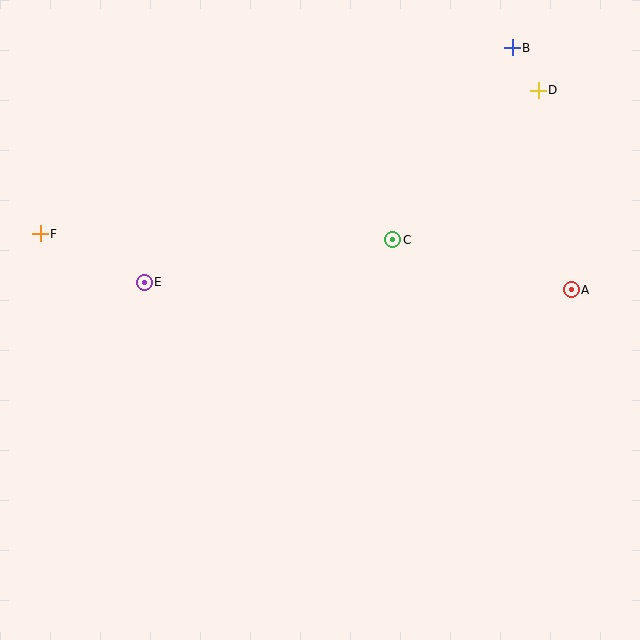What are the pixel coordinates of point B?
Point B is at (512, 48).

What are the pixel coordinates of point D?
Point D is at (538, 90).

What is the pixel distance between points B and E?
The distance between B and E is 436 pixels.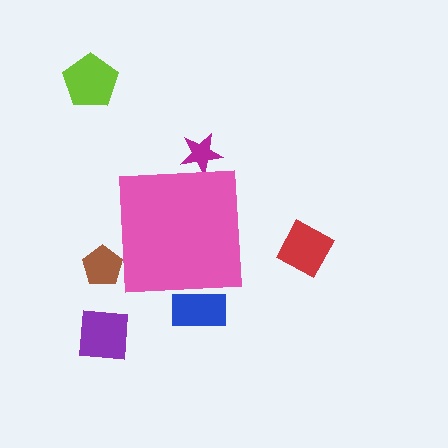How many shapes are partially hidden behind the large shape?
3 shapes are partially hidden.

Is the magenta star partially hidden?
Yes, the magenta star is partially hidden behind the pink square.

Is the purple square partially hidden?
No, the purple square is fully visible.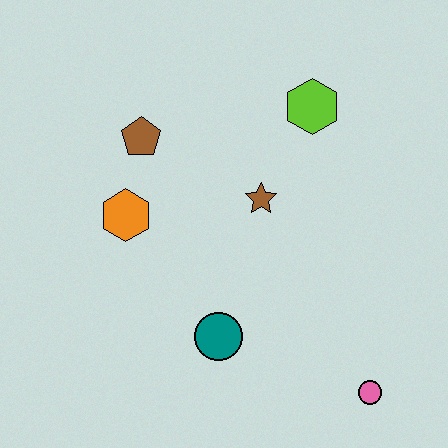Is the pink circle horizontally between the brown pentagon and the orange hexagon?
No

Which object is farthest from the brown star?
The pink circle is farthest from the brown star.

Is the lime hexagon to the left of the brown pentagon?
No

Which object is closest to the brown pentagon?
The orange hexagon is closest to the brown pentagon.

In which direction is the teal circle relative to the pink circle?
The teal circle is to the left of the pink circle.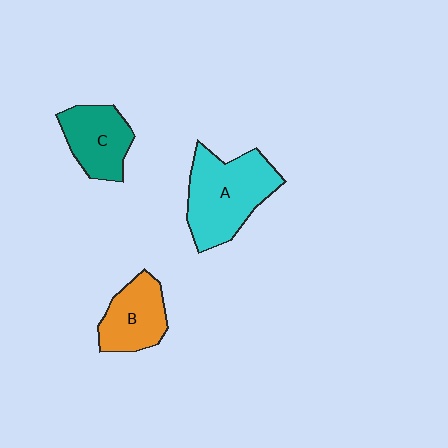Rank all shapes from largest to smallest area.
From largest to smallest: A (cyan), C (teal), B (orange).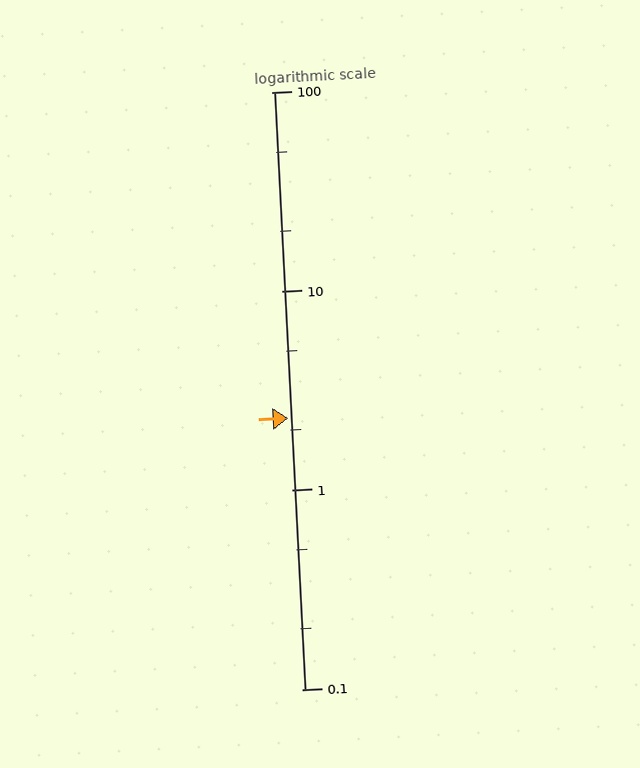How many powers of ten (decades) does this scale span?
The scale spans 3 decades, from 0.1 to 100.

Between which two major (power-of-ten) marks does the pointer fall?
The pointer is between 1 and 10.